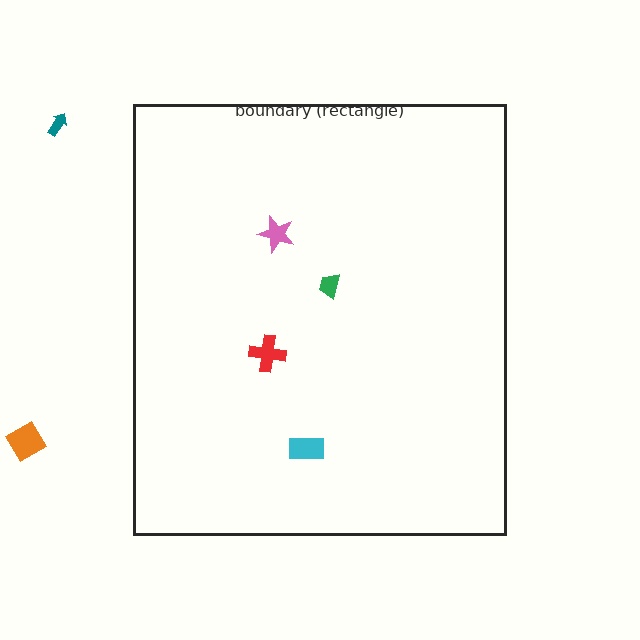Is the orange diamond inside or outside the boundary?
Outside.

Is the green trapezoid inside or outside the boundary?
Inside.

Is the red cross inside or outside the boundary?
Inside.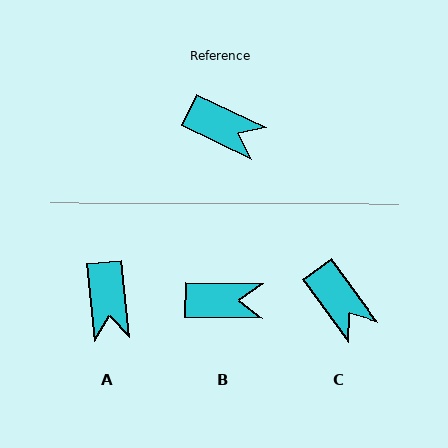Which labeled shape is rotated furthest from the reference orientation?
A, about 58 degrees away.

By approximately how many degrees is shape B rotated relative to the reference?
Approximately 25 degrees counter-clockwise.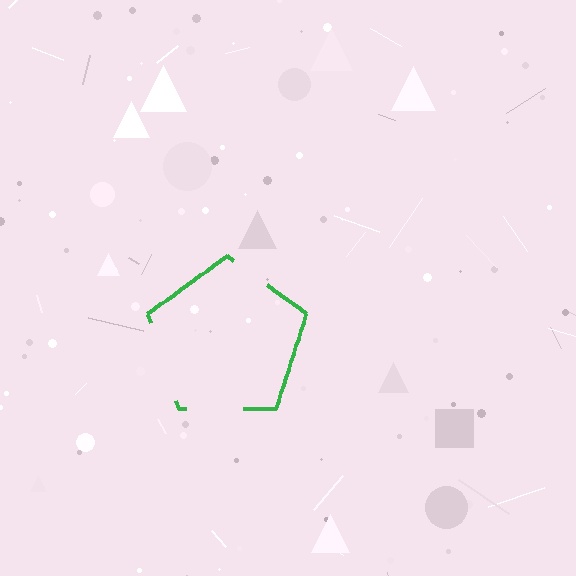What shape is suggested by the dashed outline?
The dashed outline suggests a pentagon.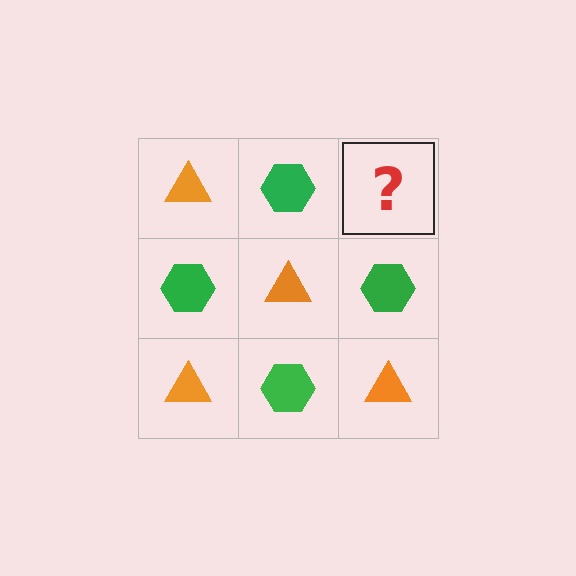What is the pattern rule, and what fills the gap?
The rule is that it alternates orange triangle and green hexagon in a checkerboard pattern. The gap should be filled with an orange triangle.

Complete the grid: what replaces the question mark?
The question mark should be replaced with an orange triangle.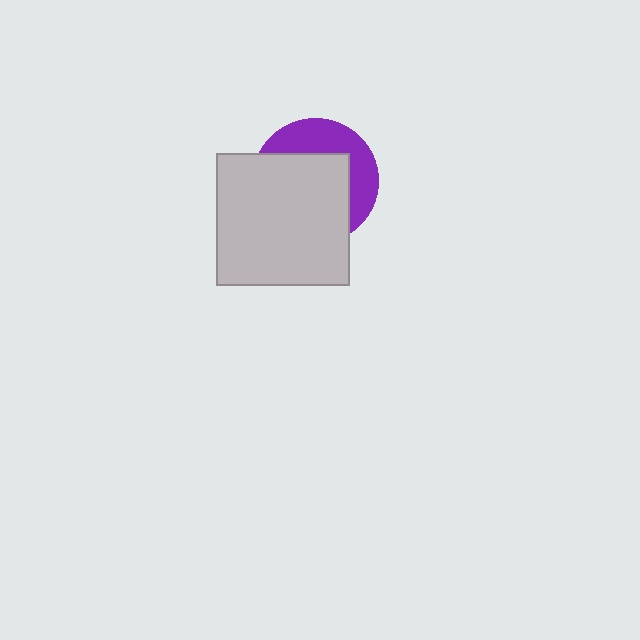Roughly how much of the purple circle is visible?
A small part of it is visible (roughly 38%).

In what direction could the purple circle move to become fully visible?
The purple circle could move toward the upper-right. That would shift it out from behind the light gray square entirely.